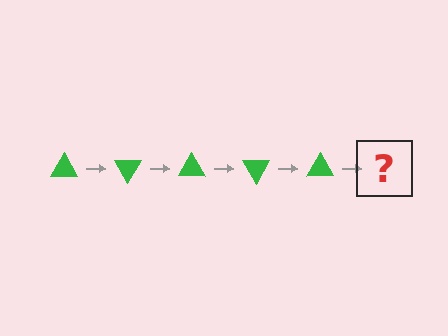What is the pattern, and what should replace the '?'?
The pattern is that the triangle rotates 60 degrees each step. The '?' should be a green triangle rotated 300 degrees.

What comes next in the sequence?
The next element should be a green triangle rotated 300 degrees.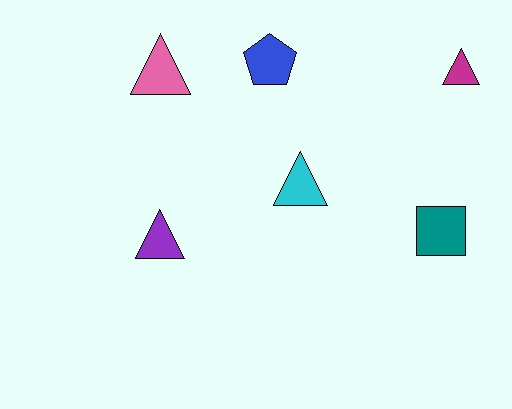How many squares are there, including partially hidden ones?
There is 1 square.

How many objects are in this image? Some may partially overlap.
There are 6 objects.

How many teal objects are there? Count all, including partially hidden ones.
There is 1 teal object.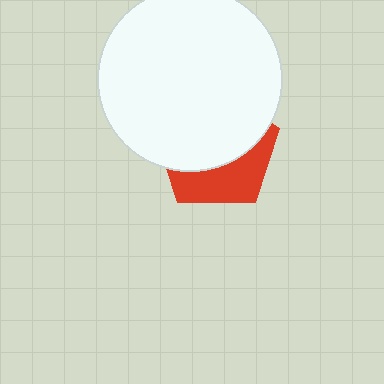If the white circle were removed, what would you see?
You would see the complete red pentagon.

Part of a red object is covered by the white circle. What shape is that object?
It is a pentagon.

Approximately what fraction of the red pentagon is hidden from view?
Roughly 62% of the red pentagon is hidden behind the white circle.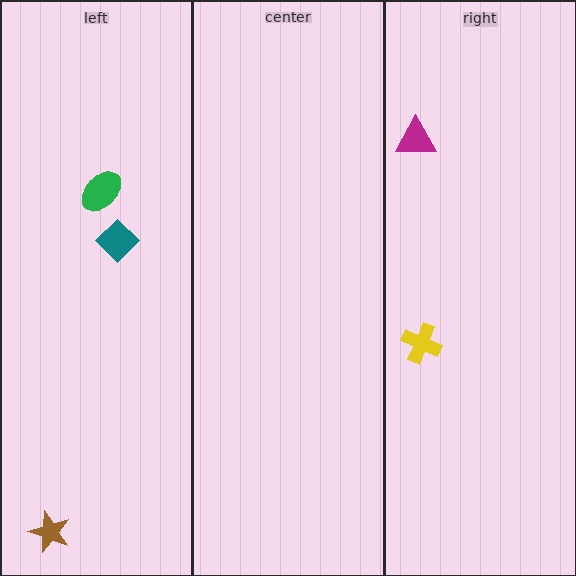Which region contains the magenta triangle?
The right region.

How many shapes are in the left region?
3.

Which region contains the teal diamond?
The left region.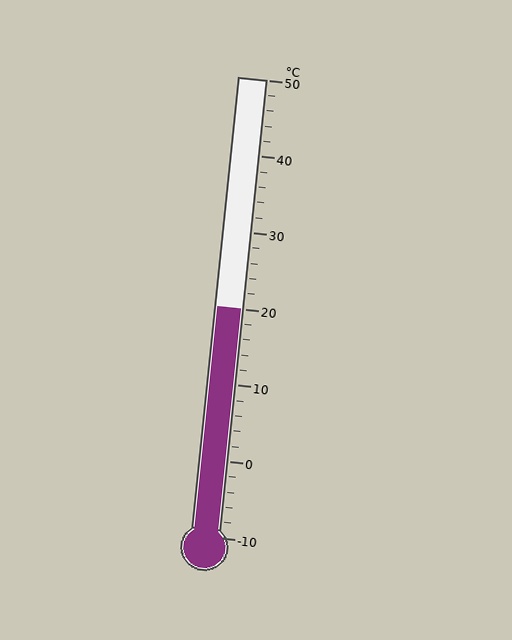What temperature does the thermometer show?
The thermometer shows approximately 20°C.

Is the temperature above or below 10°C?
The temperature is above 10°C.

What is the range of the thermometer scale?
The thermometer scale ranges from -10°C to 50°C.